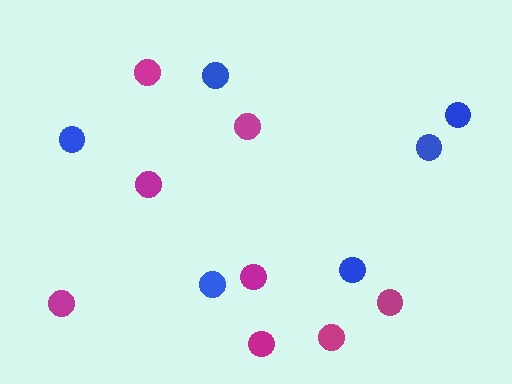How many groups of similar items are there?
There are 2 groups: one group of magenta circles (8) and one group of blue circles (6).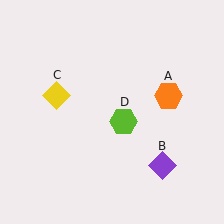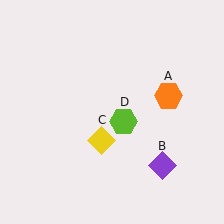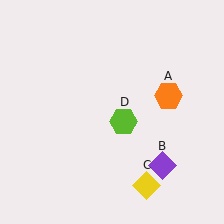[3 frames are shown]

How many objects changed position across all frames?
1 object changed position: yellow diamond (object C).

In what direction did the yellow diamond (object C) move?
The yellow diamond (object C) moved down and to the right.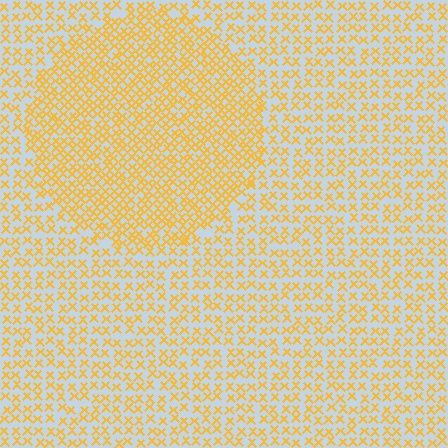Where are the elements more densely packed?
The elements are more densely packed inside the circle boundary.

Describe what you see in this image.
The image contains small yellow elements arranged at two different densities. A circle-shaped region is visible where the elements are more densely packed than the surrounding area.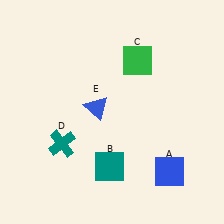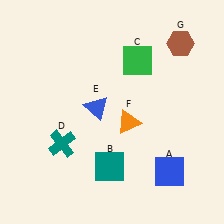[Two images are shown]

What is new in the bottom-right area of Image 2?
An orange triangle (F) was added in the bottom-right area of Image 2.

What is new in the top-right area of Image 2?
A brown hexagon (G) was added in the top-right area of Image 2.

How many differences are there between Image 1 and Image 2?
There are 2 differences between the two images.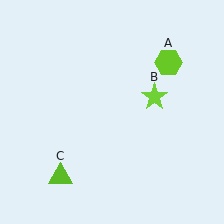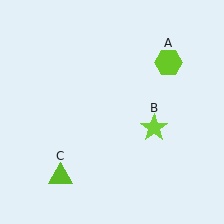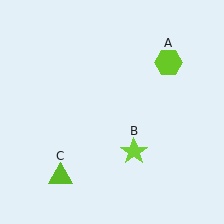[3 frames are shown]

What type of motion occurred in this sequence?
The lime star (object B) rotated clockwise around the center of the scene.